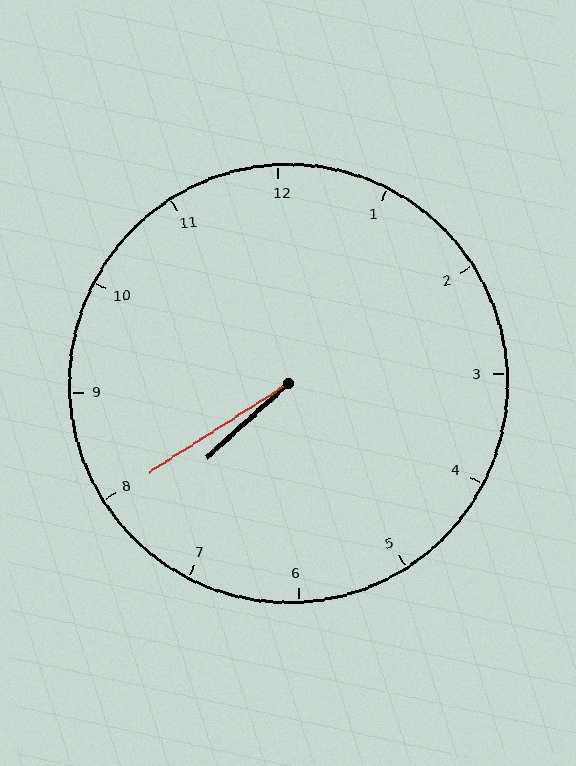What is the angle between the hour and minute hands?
Approximately 10 degrees.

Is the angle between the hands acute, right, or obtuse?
It is acute.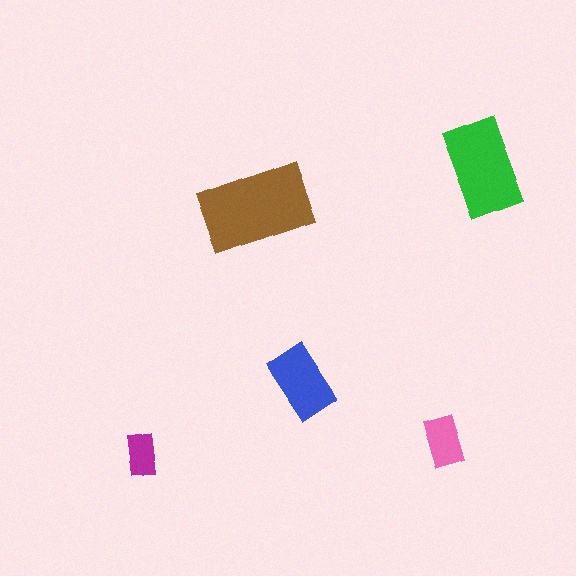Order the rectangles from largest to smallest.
the brown one, the green one, the blue one, the pink one, the magenta one.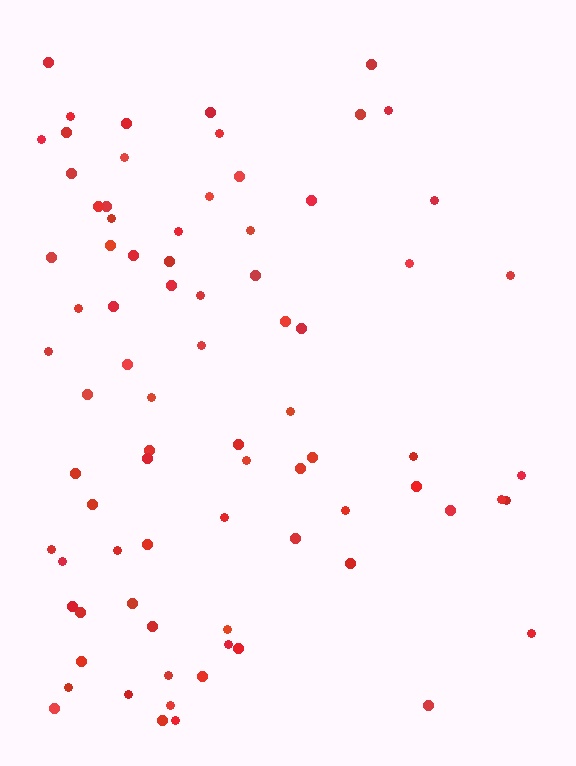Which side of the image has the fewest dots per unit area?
The right.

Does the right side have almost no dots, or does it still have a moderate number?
Still a moderate number, just noticeably fewer than the left.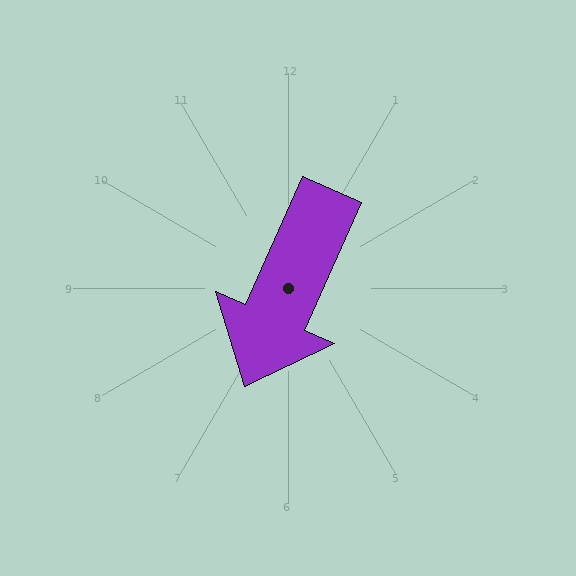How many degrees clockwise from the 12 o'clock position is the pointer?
Approximately 204 degrees.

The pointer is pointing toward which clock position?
Roughly 7 o'clock.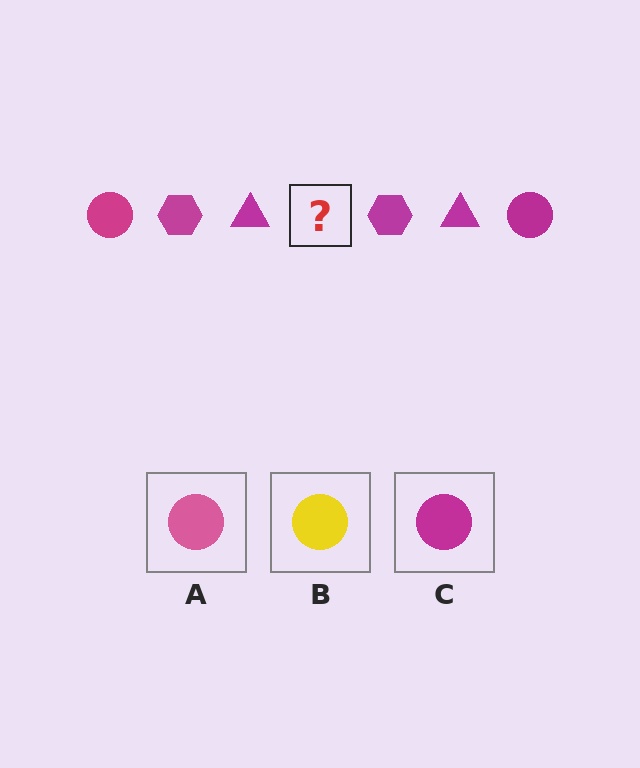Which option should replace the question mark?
Option C.